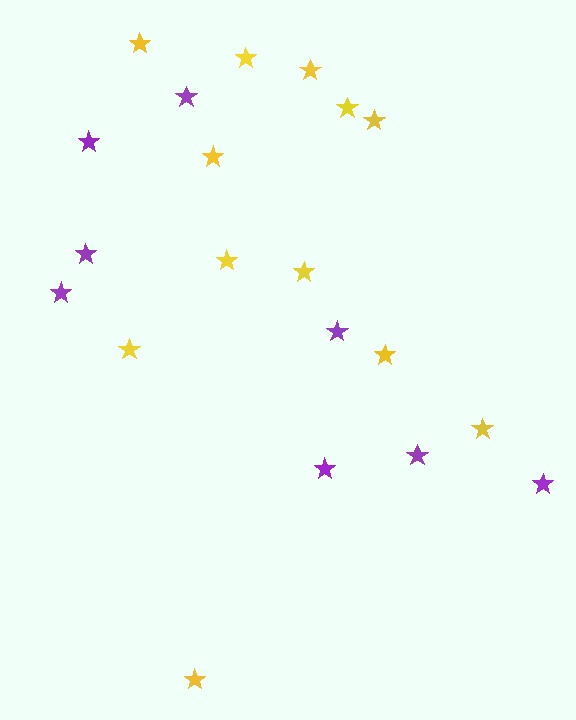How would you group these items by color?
There are 2 groups: one group of purple stars (8) and one group of yellow stars (12).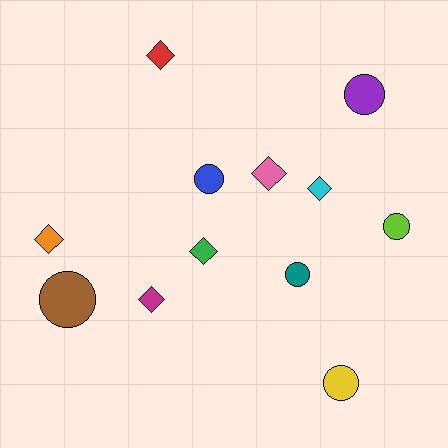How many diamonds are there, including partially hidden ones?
There are 6 diamonds.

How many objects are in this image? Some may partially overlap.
There are 12 objects.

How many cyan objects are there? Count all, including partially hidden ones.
There is 1 cyan object.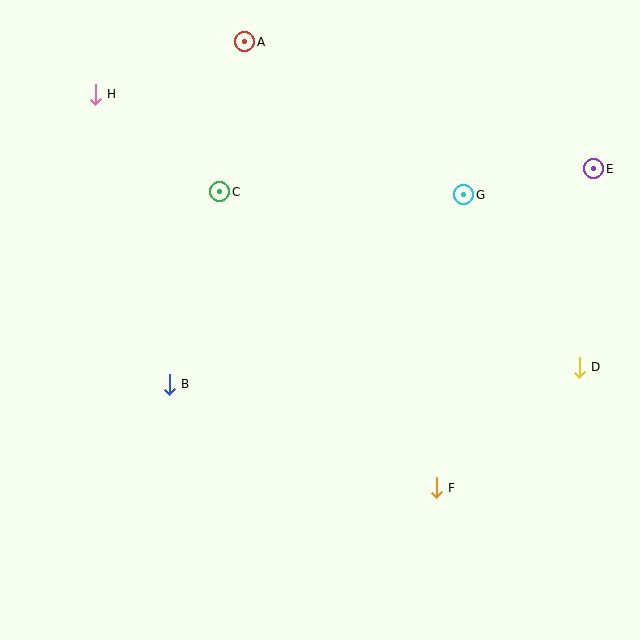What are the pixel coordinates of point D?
Point D is at (579, 367).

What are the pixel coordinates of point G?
Point G is at (464, 195).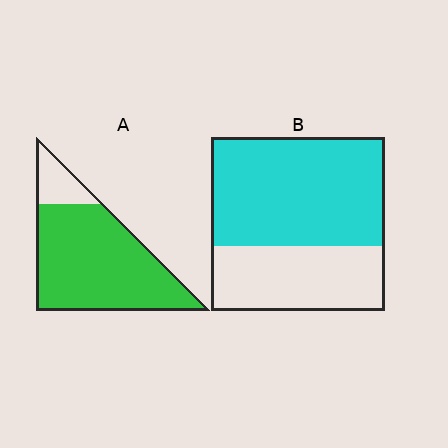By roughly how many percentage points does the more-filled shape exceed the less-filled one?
By roughly 20 percentage points (A over B).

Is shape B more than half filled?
Yes.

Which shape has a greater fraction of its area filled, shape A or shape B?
Shape A.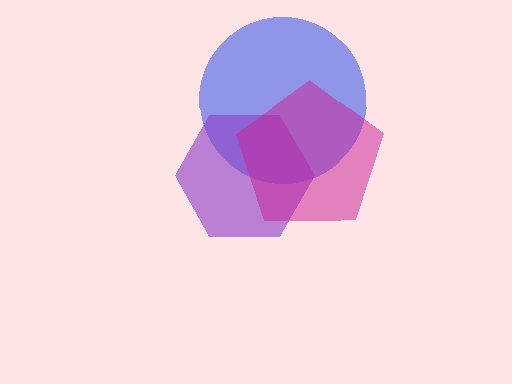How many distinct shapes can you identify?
There are 3 distinct shapes: a blue circle, a purple hexagon, a magenta pentagon.